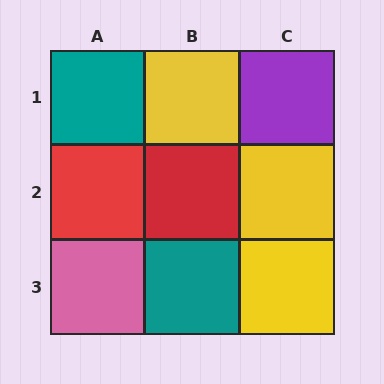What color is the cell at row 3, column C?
Yellow.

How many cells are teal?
2 cells are teal.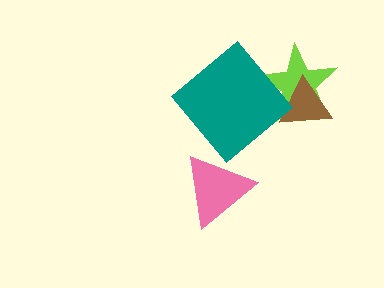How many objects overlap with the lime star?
2 objects overlap with the lime star.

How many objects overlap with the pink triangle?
0 objects overlap with the pink triangle.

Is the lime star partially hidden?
Yes, it is partially covered by another shape.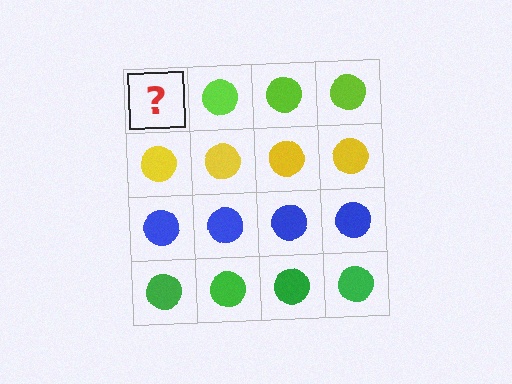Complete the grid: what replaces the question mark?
The question mark should be replaced with a lime circle.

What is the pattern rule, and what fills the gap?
The rule is that each row has a consistent color. The gap should be filled with a lime circle.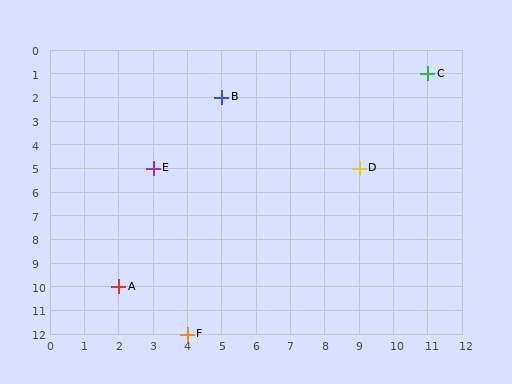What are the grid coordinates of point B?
Point B is at grid coordinates (5, 2).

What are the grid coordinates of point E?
Point E is at grid coordinates (3, 5).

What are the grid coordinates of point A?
Point A is at grid coordinates (2, 10).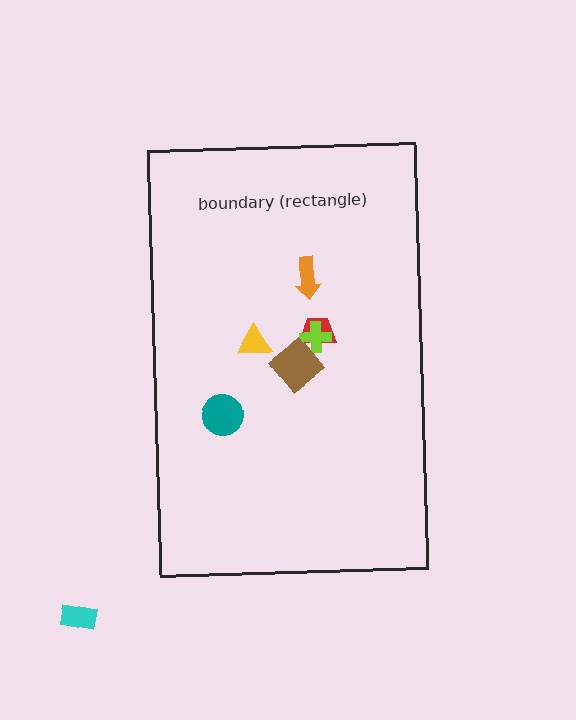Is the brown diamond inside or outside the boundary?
Inside.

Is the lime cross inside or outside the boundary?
Inside.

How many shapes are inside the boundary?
6 inside, 1 outside.